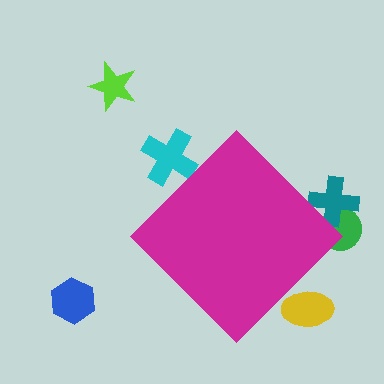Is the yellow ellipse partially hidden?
Yes, the yellow ellipse is partially hidden behind the magenta diamond.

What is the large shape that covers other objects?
A magenta diamond.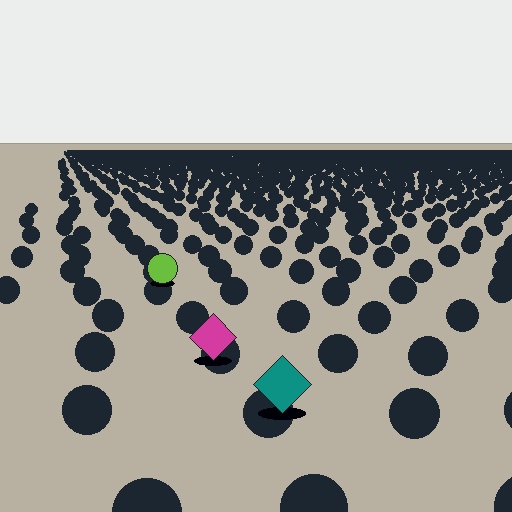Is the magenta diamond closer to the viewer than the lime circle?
Yes. The magenta diamond is closer — you can tell from the texture gradient: the ground texture is coarser near it.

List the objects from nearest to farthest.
From nearest to farthest: the teal diamond, the magenta diamond, the lime circle.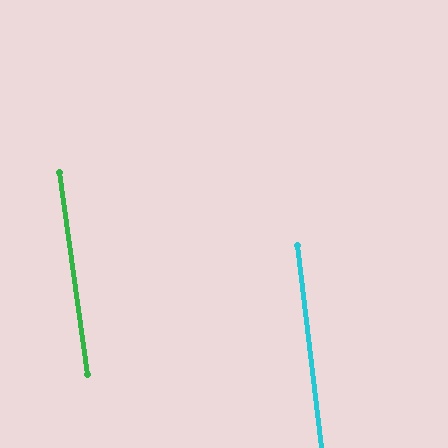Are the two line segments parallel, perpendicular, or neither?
Parallel — their directions differ by only 1.3°.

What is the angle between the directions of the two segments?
Approximately 1 degree.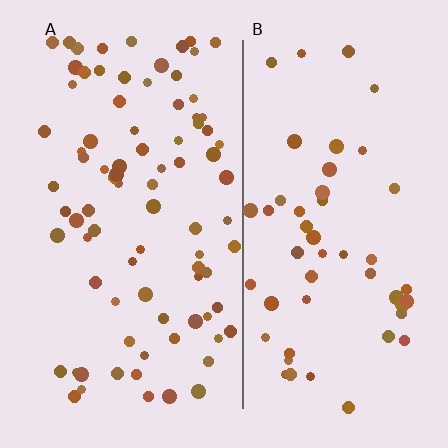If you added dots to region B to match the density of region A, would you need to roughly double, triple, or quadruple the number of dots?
Approximately double.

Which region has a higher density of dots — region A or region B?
A (the left).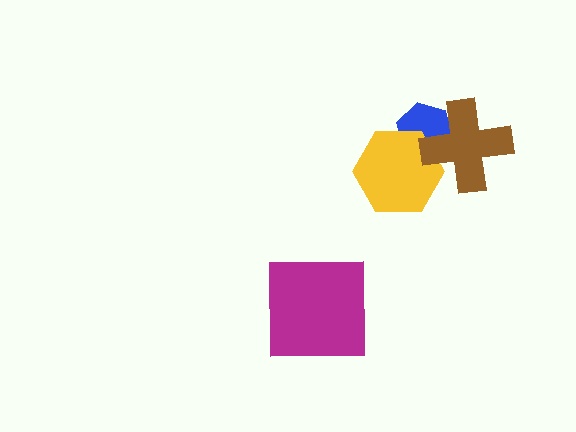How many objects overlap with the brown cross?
2 objects overlap with the brown cross.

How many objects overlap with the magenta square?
0 objects overlap with the magenta square.